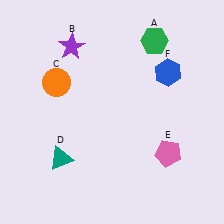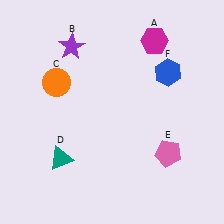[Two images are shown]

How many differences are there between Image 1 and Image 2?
There is 1 difference between the two images.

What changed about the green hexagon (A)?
In Image 1, A is green. In Image 2, it changed to magenta.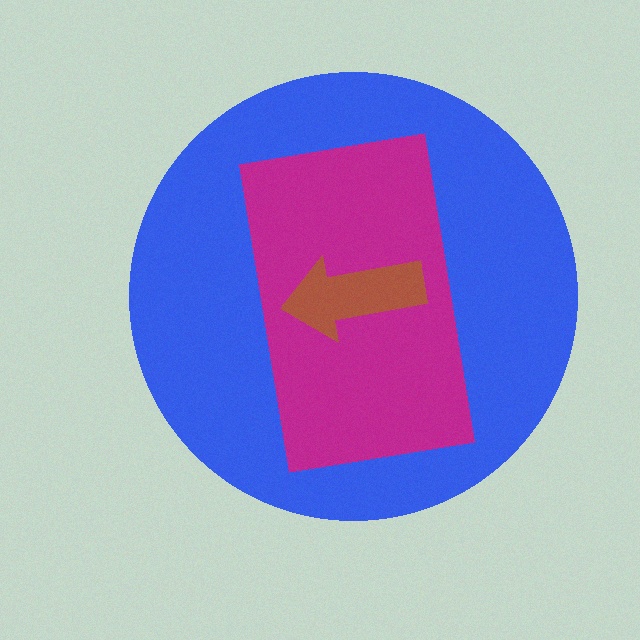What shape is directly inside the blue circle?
The magenta rectangle.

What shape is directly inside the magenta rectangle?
The brown arrow.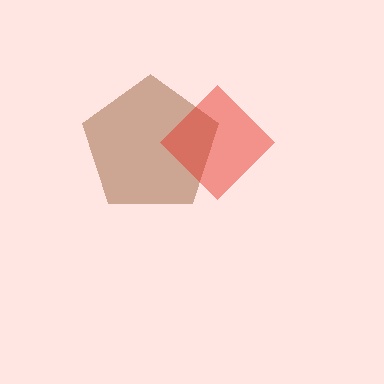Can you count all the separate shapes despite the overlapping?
Yes, there are 2 separate shapes.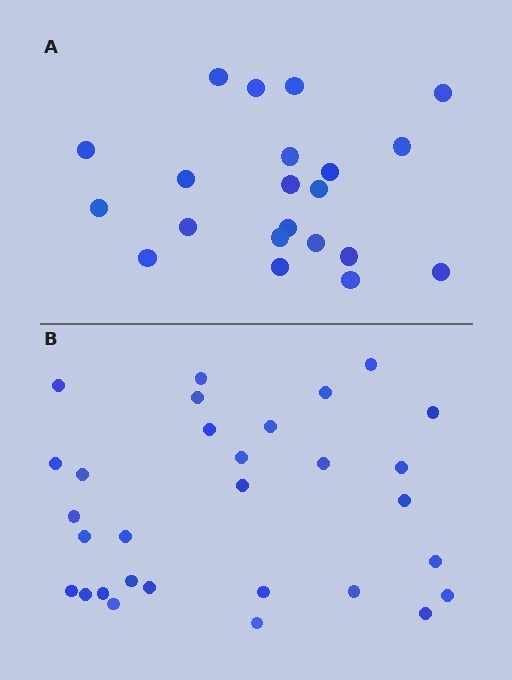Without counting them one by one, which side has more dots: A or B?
Region B (the bottom region) has more dots.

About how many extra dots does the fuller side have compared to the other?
Region B has roughly 8 or so more dots than region A.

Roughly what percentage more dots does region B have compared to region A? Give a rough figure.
About 45% more.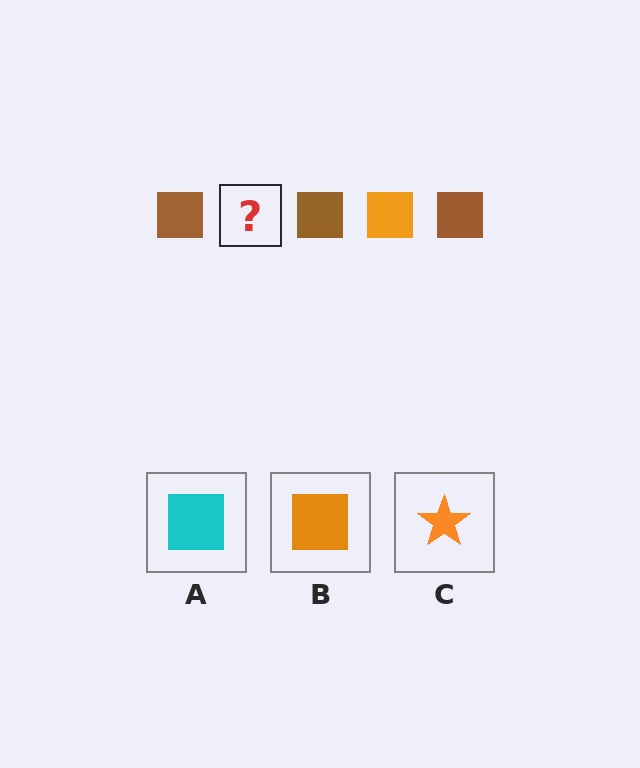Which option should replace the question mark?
Option B.